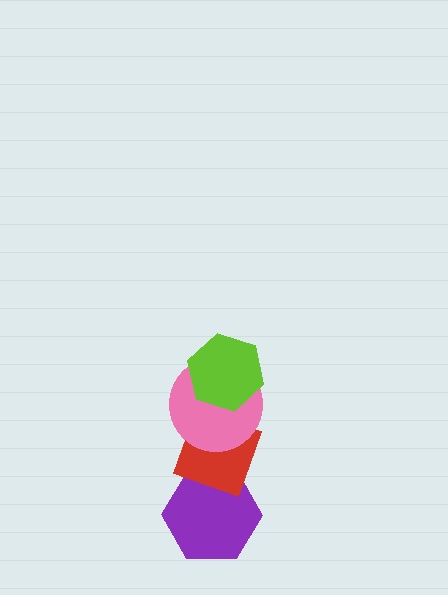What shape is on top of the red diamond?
The pink circle is on top of the red diamond.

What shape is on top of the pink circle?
The lime hexagon is on top of the pink circle.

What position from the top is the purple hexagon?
The purple hexagon is 4th from the top.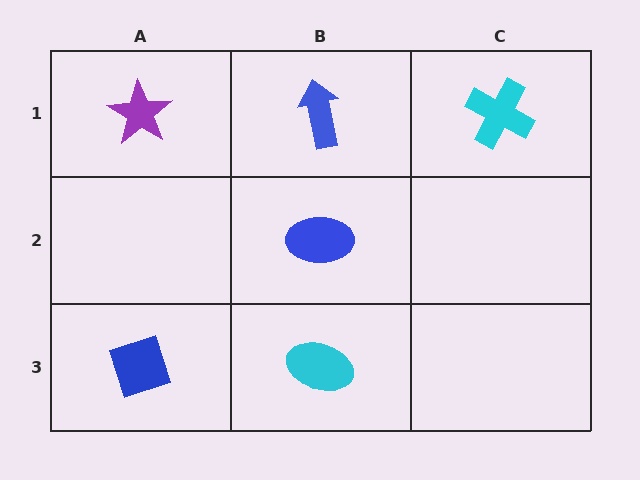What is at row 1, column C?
A cyan cross.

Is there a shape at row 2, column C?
No, that cell is empty.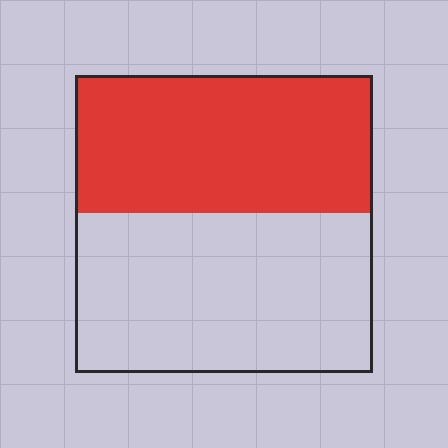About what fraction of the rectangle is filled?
About one half (1/2).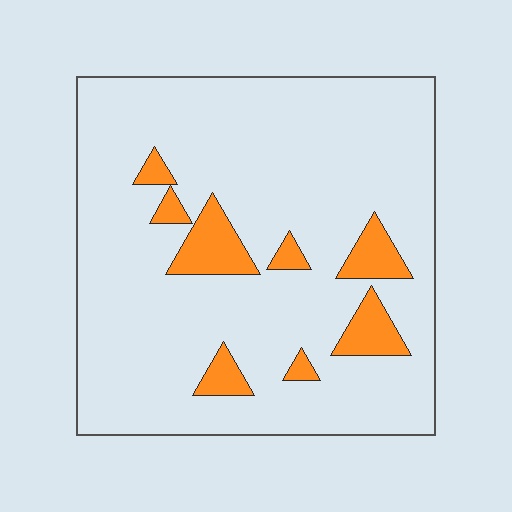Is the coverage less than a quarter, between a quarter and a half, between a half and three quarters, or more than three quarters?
Less than a quarter.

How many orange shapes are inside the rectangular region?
8.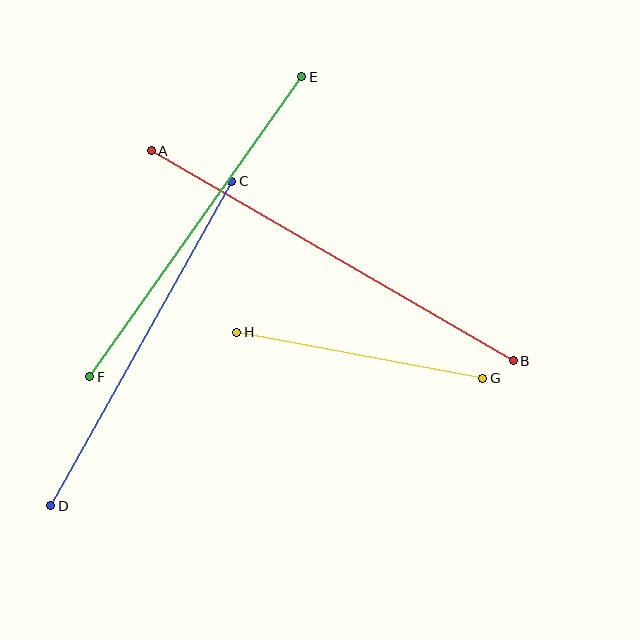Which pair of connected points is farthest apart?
Points A and B are farthest apart.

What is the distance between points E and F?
The distance is approximately 367 pixels.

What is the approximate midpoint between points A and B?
The midpoint is at approximately (332, 256) pixels.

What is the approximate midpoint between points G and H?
The midpoint is at approximately (360, 355) pixels.